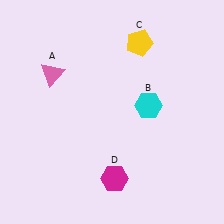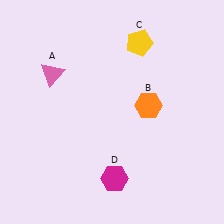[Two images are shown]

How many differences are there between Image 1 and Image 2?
There is 1 difference between the two images.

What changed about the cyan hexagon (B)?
In Image 1, B is cyan. In Image 2, it changed to orange.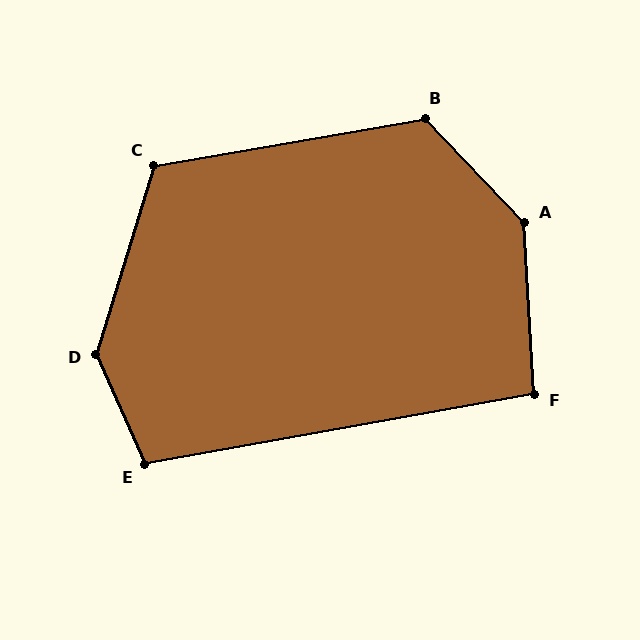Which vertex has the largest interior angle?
A, at approximately 139 degrees.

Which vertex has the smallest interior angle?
F, at approximately 97 degrees.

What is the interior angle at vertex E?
Approximately 104 degrees (obtuse).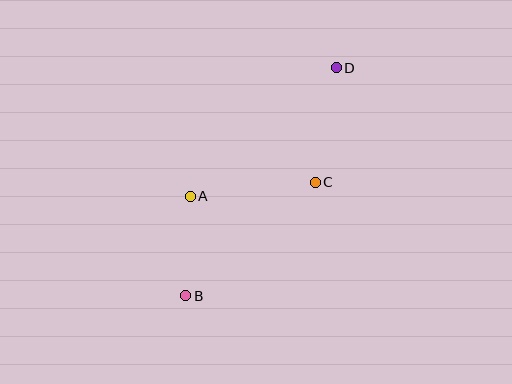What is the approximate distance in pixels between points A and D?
The distance between A and D is approximately 194 pixels.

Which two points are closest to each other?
Points A and B are closest to each other.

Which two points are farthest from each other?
Points B and D are farthest from each other.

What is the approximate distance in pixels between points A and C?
The distance between A and C is approximately 126 pixels.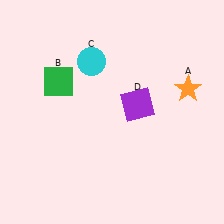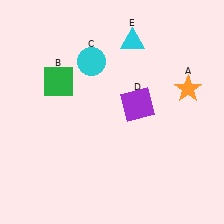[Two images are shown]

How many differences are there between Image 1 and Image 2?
There is 1 difference between the two images.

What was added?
A cyan triangle (E) was added in Image 2.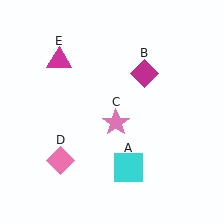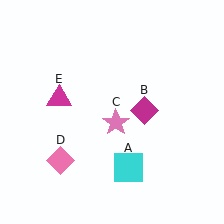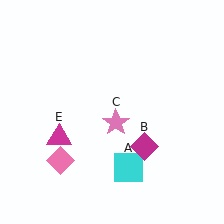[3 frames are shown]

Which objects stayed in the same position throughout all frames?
Cyan square (object A) and pink star (object C) and pink diamond (object D) remained stationary.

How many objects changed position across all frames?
2 objects changed position: magenta diamond (object B), magenta triangle (object E).